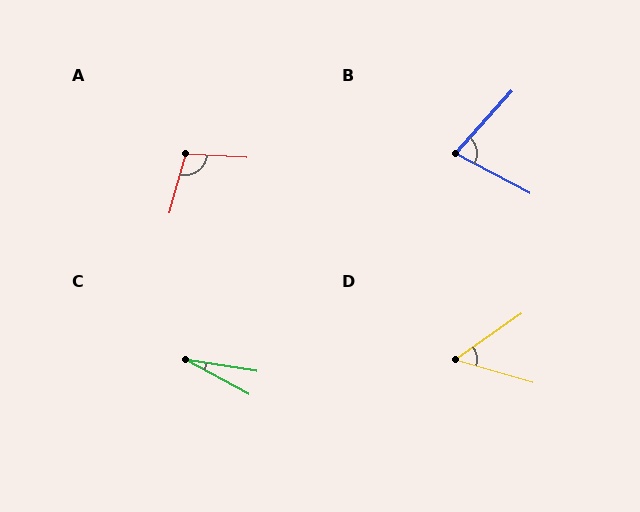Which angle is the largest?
A, at approximately 102 degrees.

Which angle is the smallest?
C, at approximately 19 degrees.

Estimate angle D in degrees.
Approximately 51 degrees.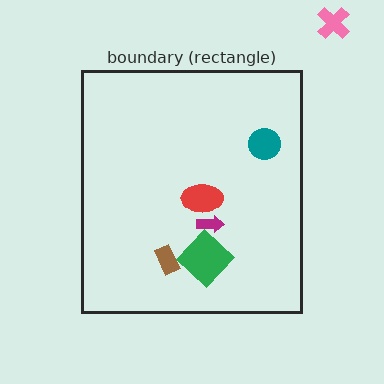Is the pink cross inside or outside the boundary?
Outside.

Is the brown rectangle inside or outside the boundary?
Inside.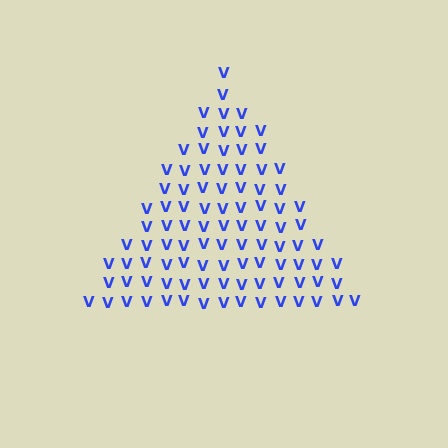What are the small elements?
The small elements are letter V's.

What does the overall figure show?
The overall figure shows a triangle.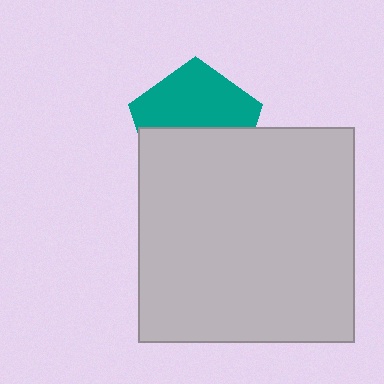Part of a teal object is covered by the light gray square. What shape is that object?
It is a pentagon.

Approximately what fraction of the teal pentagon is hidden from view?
Roughly 48% of the teal pentagon is hidden behind the light gray square.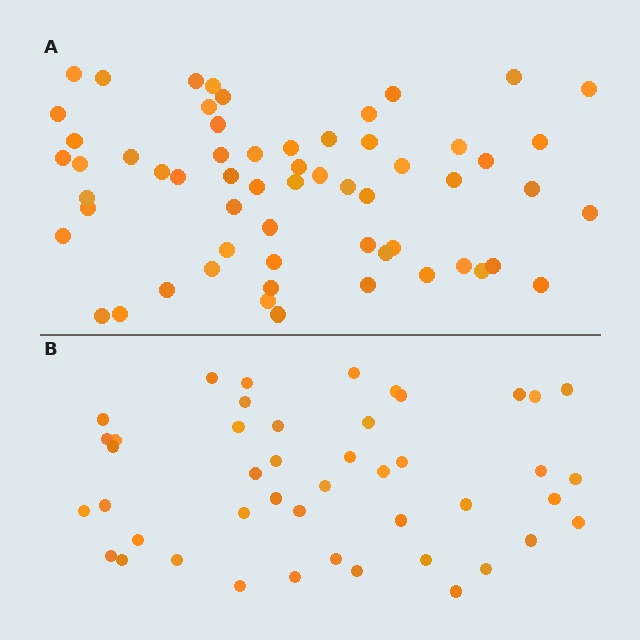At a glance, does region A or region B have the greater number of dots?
Region A (the top region) has more dots.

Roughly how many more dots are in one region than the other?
Region A has approximately 15 more dots than region B.